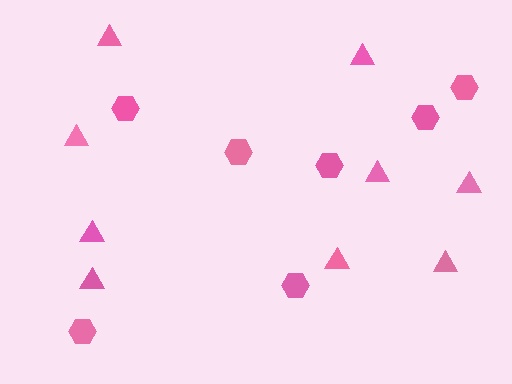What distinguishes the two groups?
There are 2 groups: one group of hexagons (7) and one group of triangles (9).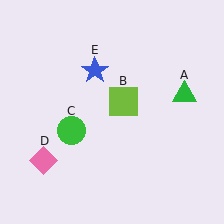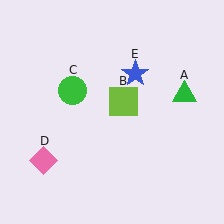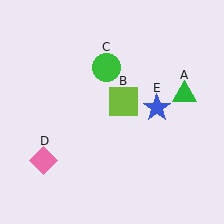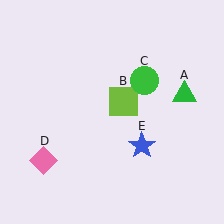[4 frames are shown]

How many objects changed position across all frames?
2 objects changed position: green circle (object C), blue star (object E).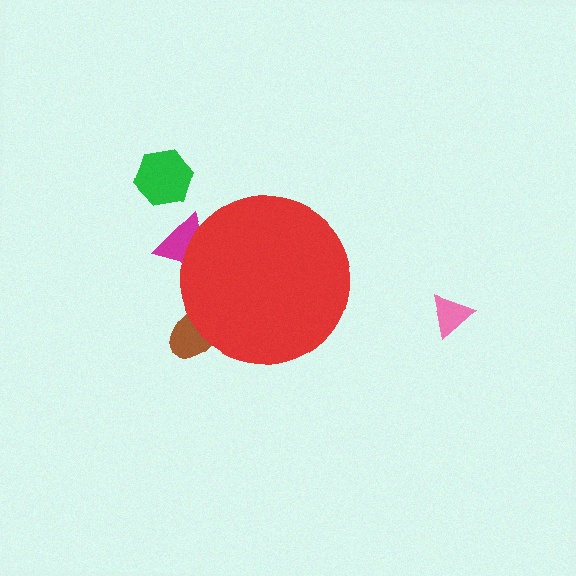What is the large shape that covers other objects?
A red circle.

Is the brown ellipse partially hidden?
Yes, the brown ellipse is partially hidden behind the red circle.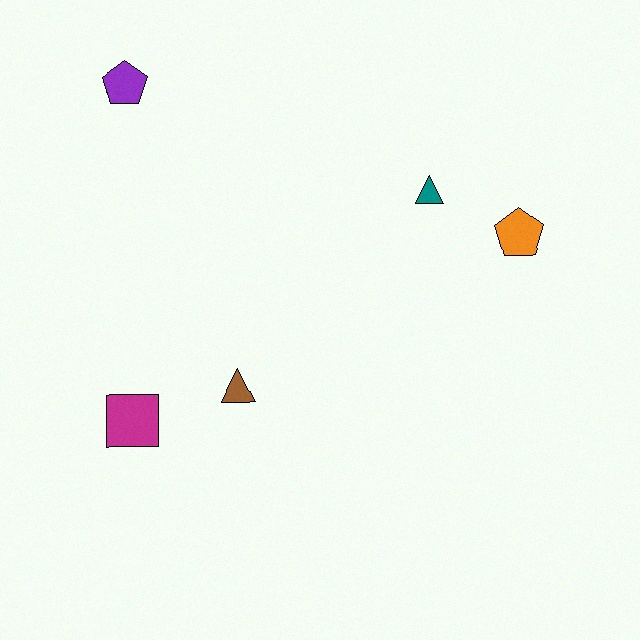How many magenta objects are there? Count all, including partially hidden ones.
There is 1 magenta object.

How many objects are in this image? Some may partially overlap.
There are 5 objects.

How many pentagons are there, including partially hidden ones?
There are 2 pentagons.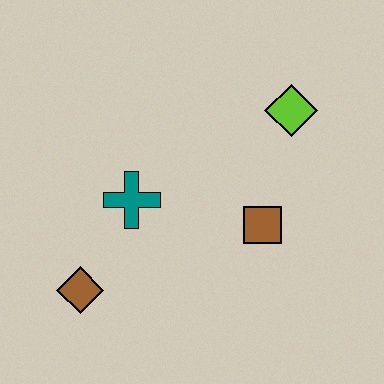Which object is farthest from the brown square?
The brown diamond is farthest from the brown square.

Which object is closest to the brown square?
The lime diamond is closest to the brown square.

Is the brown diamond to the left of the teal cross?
Yes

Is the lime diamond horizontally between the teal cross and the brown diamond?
No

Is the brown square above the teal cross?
No